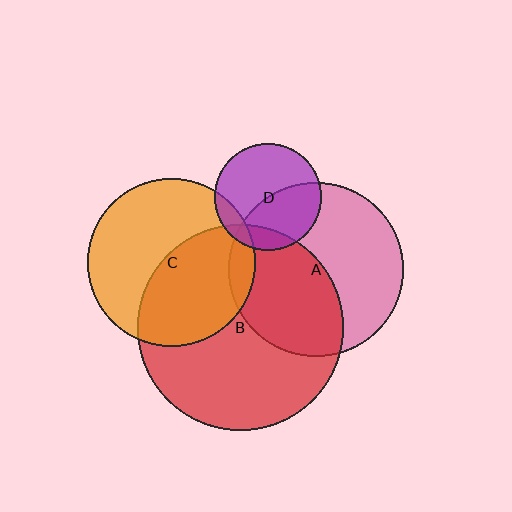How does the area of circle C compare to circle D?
Approximately 2.5 times.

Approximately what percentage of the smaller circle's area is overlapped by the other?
Approximately 15%.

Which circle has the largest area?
Circle B (red).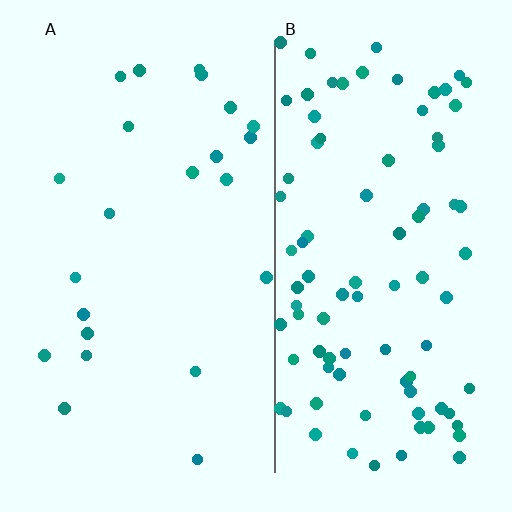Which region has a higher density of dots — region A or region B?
B (the right).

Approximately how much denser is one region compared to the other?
Approximately 4.0× — region B over region A.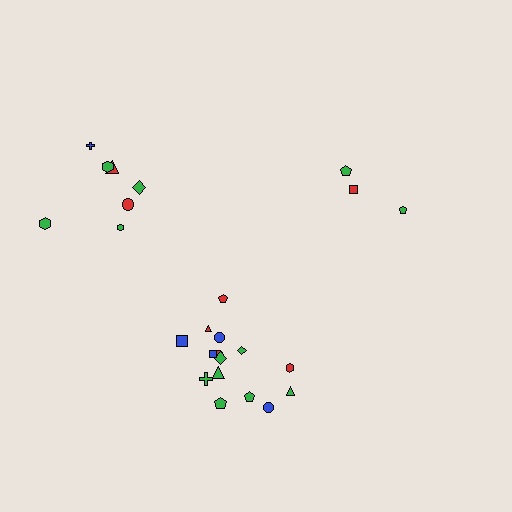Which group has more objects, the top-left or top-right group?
The top-left group.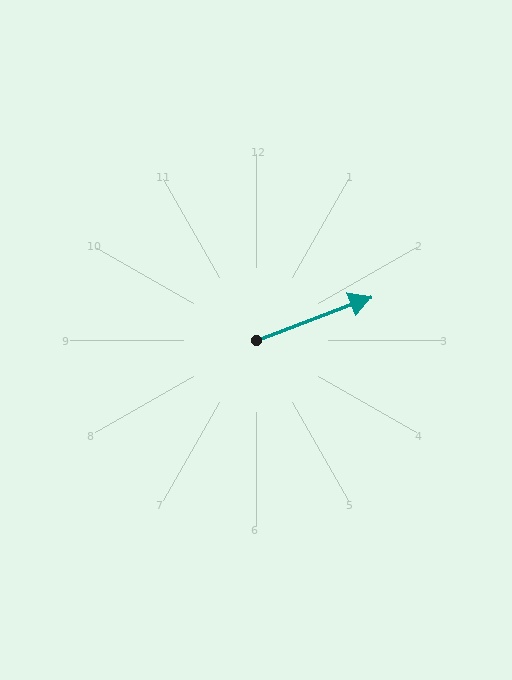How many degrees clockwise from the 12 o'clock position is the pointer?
Approximately 69 degrees.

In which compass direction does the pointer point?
East.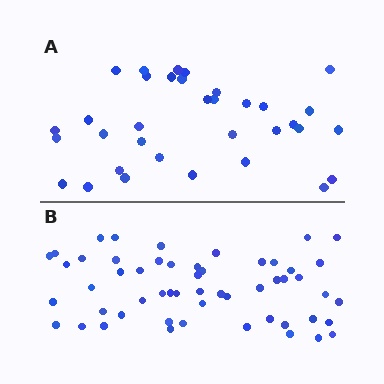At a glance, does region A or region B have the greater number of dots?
Region B (the bottom region) has more dots.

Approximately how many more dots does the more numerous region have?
Region B has approximately 20 more dots than region A.